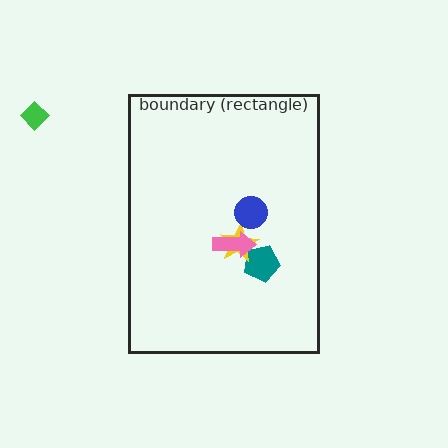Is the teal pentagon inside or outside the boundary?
Inside.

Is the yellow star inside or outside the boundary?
Inside.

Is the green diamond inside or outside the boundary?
Outside.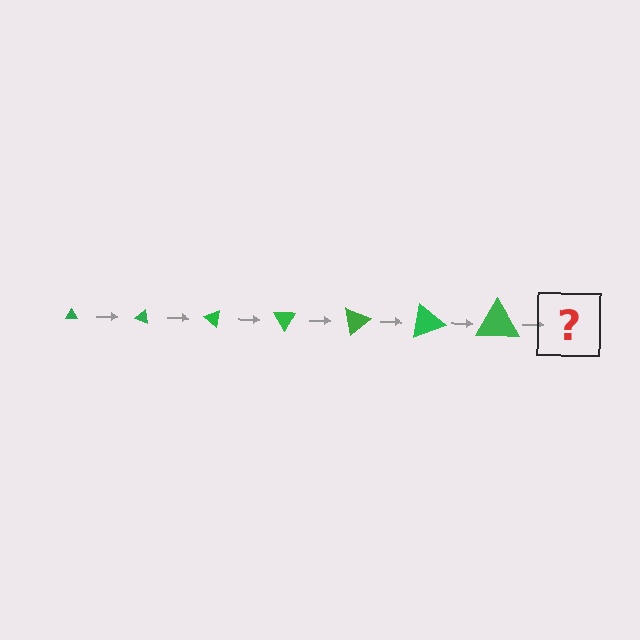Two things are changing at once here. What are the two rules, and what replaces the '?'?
The two rules are that the triangle grows larger each step and it rotates 20 degrees each step. The '?' should be a triangle, larger than the previous one and rotated 140 degrees from the start.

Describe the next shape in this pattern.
It should be a triangle, larger than the previous one and rotated 140 degrees from the start.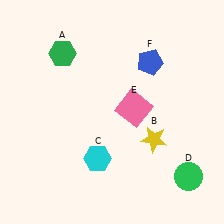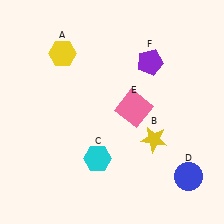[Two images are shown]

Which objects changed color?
A changed from green to yellow. D changed from green to blue. F changed from blue to purple.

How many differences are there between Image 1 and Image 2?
There are 3 differences between the two images.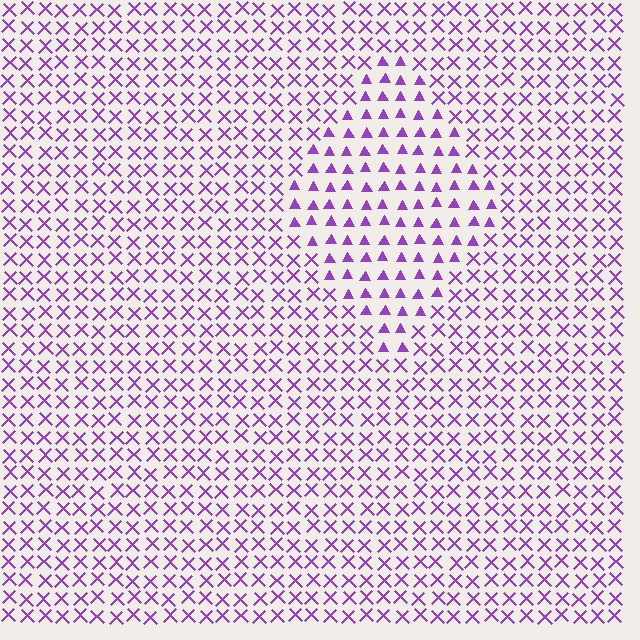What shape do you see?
I see a diamond.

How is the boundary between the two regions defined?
The boundary is defined by a change in element shape: triangles inside vs. X marks outside. All elements share the same color and spacing.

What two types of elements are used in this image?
The image uses triangles inside the diamond region and X marks outside it.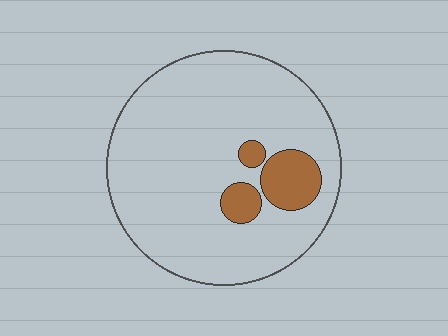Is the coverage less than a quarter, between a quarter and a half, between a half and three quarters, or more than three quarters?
Less than a quarter.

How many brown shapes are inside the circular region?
3.